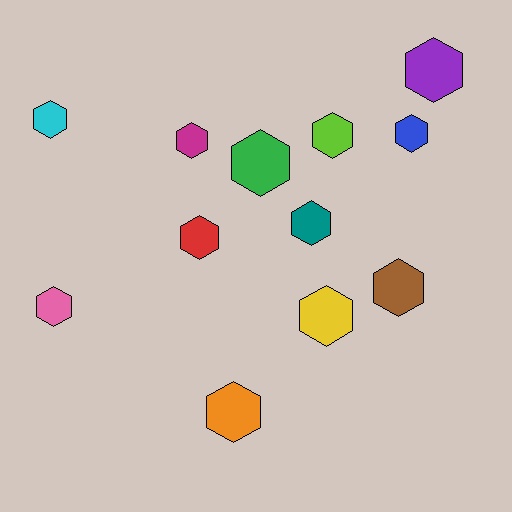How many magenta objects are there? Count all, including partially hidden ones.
There is 1 magenta object.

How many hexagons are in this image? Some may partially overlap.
There are 12 hexagons.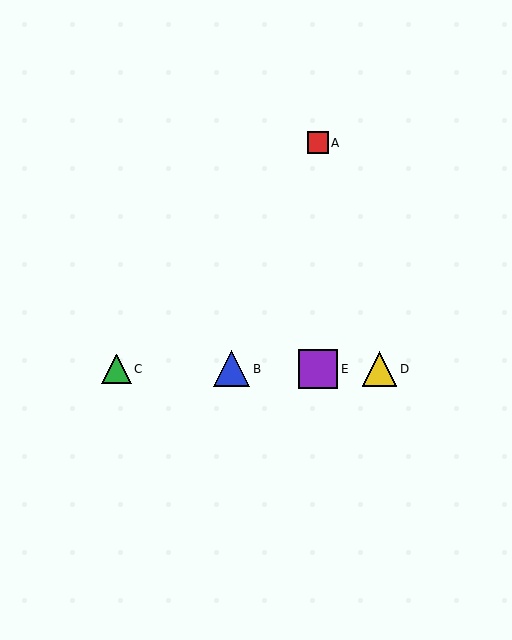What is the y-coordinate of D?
Object D is at y≈369.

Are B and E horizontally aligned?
Yes, both are at y≈369.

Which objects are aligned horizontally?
Objects B, C, D, E are aligned horizontally.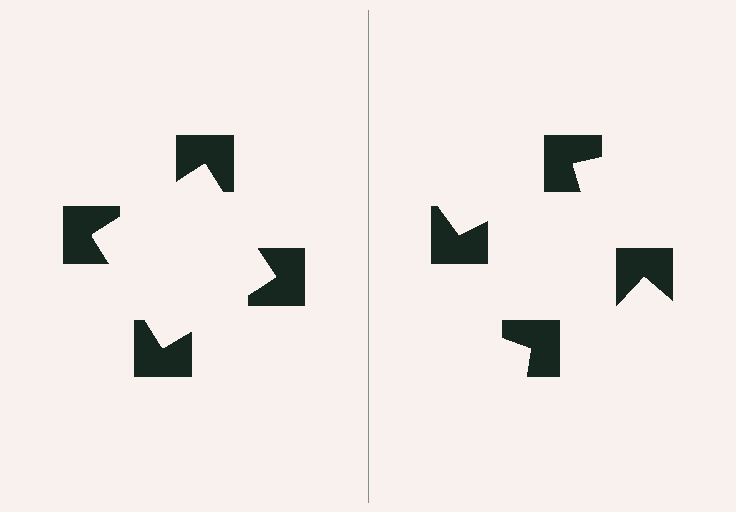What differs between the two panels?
The notched squares are positioned identically on both sides; only the wedge orientations differ. On the left they align to a square; on the right they are misaligned.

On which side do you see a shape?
An illusory square appears on the left side. On the right side the wedge cuts are rotated, so no coherent shape forms.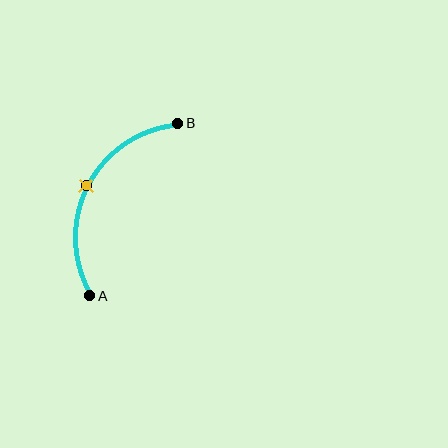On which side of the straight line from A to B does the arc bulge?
The arc bulges to the left of the straight line connecting A and B.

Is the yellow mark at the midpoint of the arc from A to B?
Yes. The yellow mark lies on the arc at equal arc-length from both A and B — it is the arc midpoint.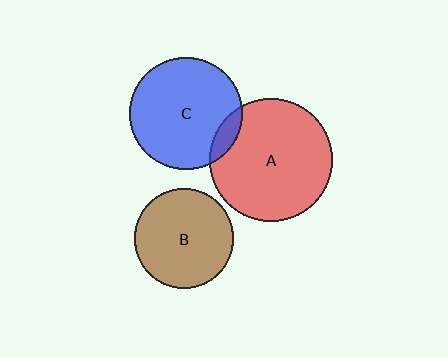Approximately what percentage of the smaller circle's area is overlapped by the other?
Approximately 10%.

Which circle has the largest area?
Circle A (red).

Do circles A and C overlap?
Yes.